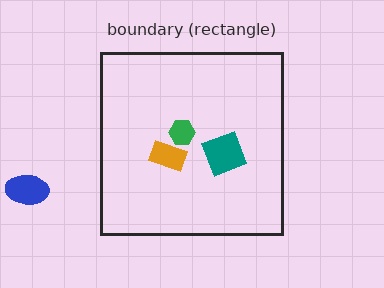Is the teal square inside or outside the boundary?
Inside.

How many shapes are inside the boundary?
3 inside, 1 outside.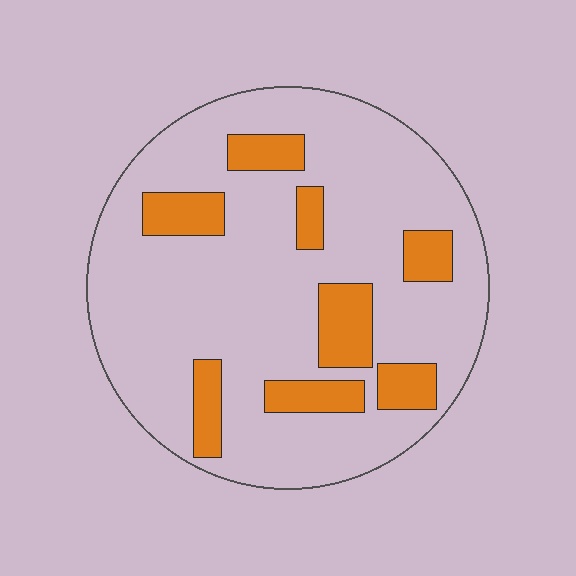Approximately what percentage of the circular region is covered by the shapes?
Approximately 20%.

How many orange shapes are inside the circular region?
8.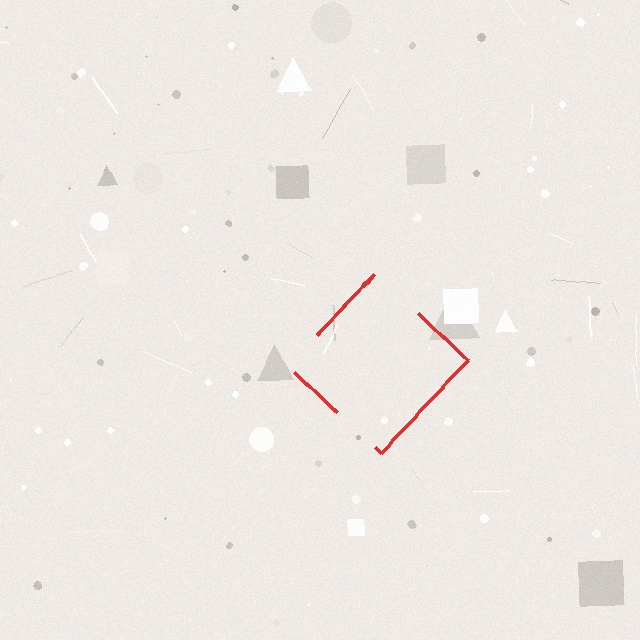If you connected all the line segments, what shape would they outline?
They would outline a diamond.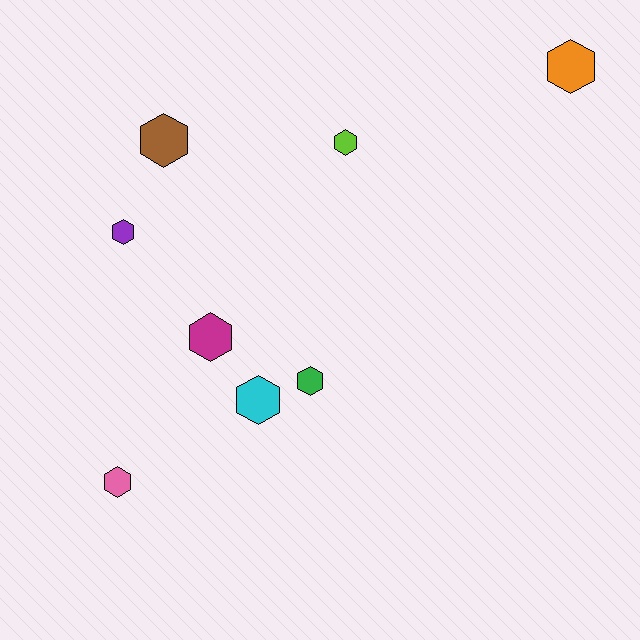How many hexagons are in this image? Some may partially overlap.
There are 8 hexagons.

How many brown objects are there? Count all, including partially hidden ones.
There is 1 brown object.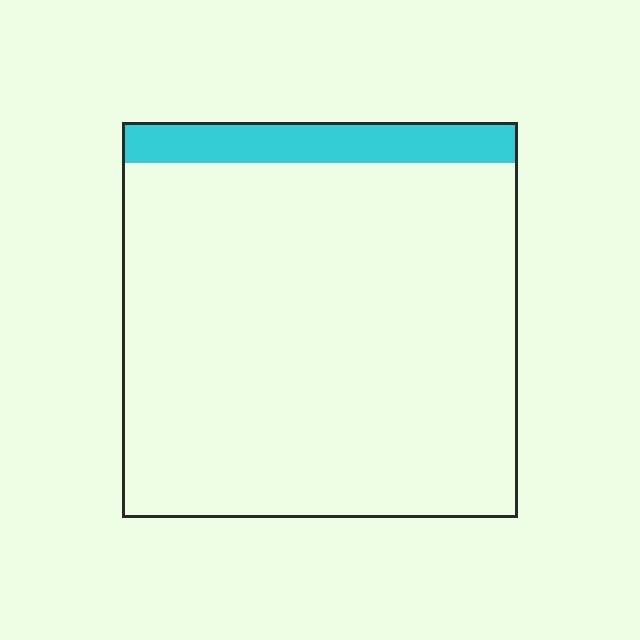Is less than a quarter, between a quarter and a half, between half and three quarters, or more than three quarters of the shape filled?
Less than a quarter.